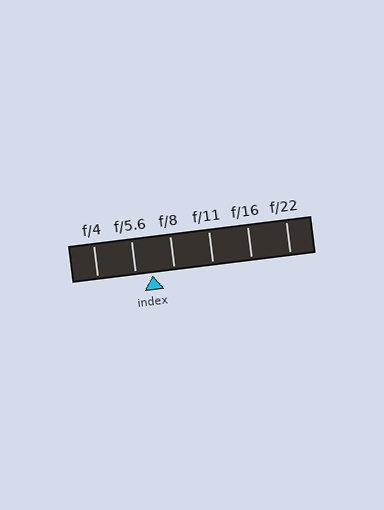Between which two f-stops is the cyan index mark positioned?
The index mark is between f/5.6 and f/8.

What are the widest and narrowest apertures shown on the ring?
The widest aperture shown is f/4 and the narrowest is f/22.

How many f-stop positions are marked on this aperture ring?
There are 6 f-stop positions marked.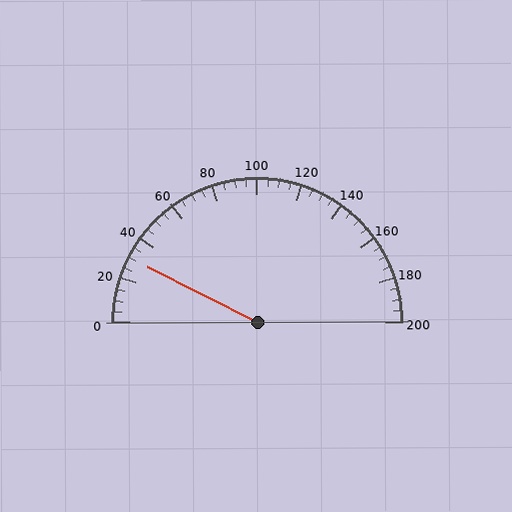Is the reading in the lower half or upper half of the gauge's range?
The reading is in the lower half of the range (0 to 200).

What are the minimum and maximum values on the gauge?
The gauge ranges from 0 to 200.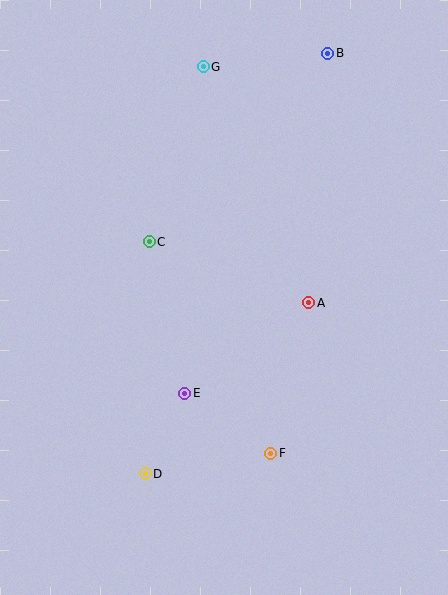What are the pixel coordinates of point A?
Point A is at (309, 303).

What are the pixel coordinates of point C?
Point C is at (149, 242).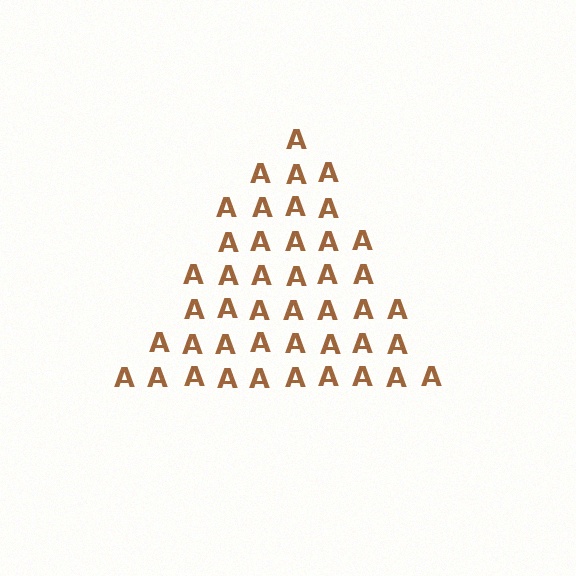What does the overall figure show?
The overall figure shows a triangle.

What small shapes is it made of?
It is made of small letter A's.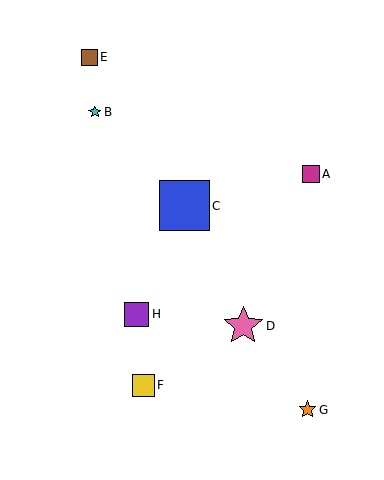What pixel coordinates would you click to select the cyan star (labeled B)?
Click at (95, 112) to select the cyan star B.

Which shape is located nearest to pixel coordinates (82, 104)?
The cyan star (labeled B) at (95, 112) is nearest to that location.